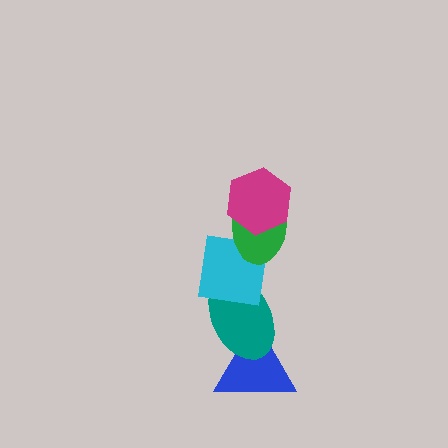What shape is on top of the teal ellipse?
The cyan square is on top of the teal ellipse.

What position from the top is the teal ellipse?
The teal ellipse is 4th from the top.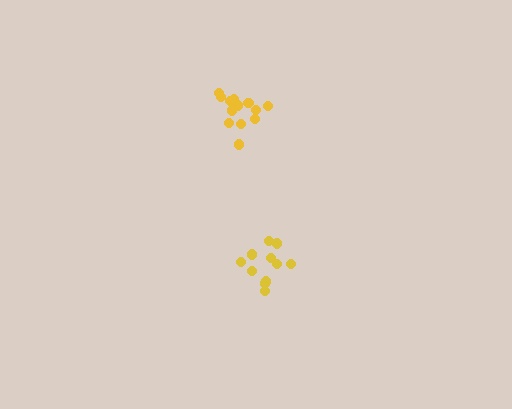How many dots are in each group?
Group 1: 13 dots, Group 2: 11 dots (24 total).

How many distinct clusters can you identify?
There are 2 distinct clusters.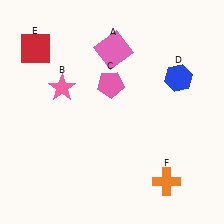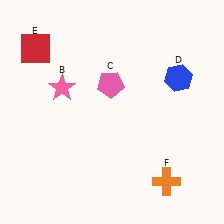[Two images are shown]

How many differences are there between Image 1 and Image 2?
There is 1 difference between the two images.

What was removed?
The pink square (A) was removed in Image 2.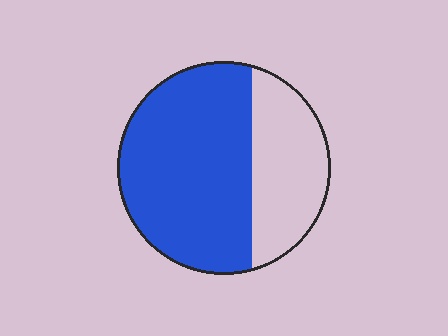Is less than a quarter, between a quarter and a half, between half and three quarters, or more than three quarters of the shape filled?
Between half and three quarters.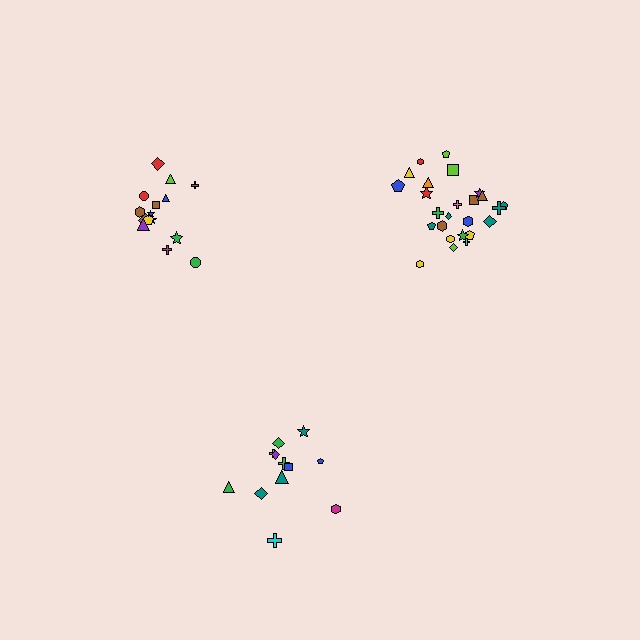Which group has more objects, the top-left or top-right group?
The top-right group.